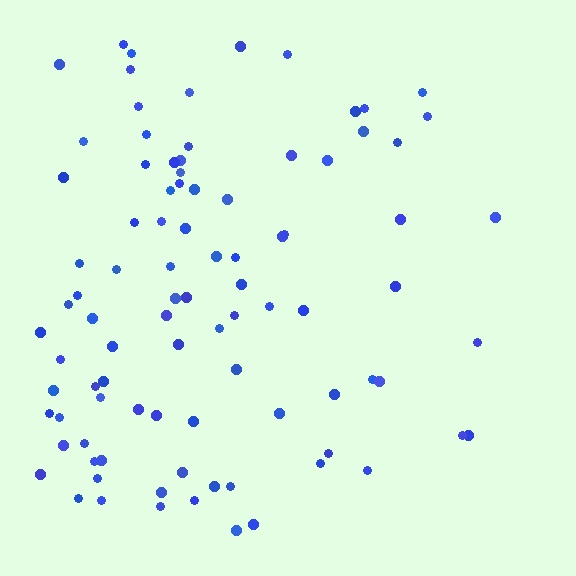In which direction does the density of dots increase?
From right to left, with the left side densest.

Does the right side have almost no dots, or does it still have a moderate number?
Still a moderate number, just noticeably fewer than the left.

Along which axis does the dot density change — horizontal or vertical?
Horizontal.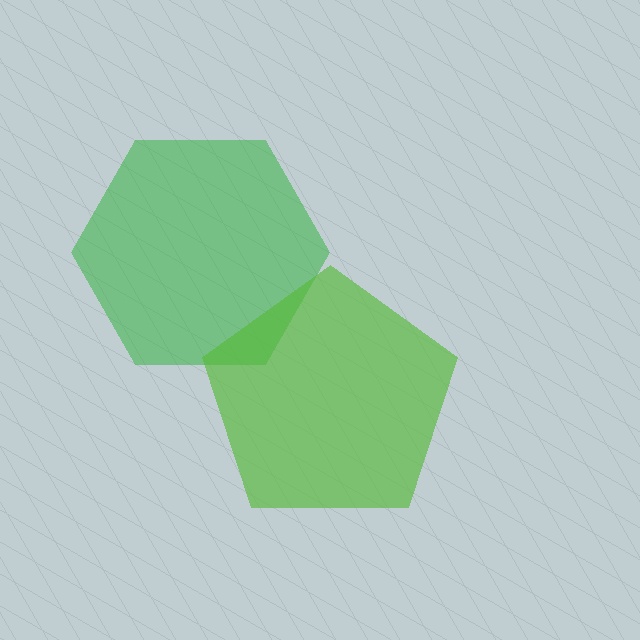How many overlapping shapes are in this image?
There are 2 overlapping shapes in the image.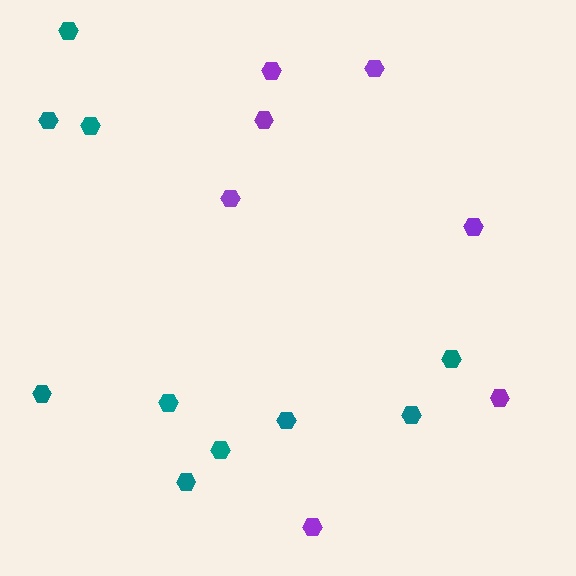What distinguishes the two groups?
There are 2 groups: one group of purple hexagons (7) and one group of teal hexagons (10).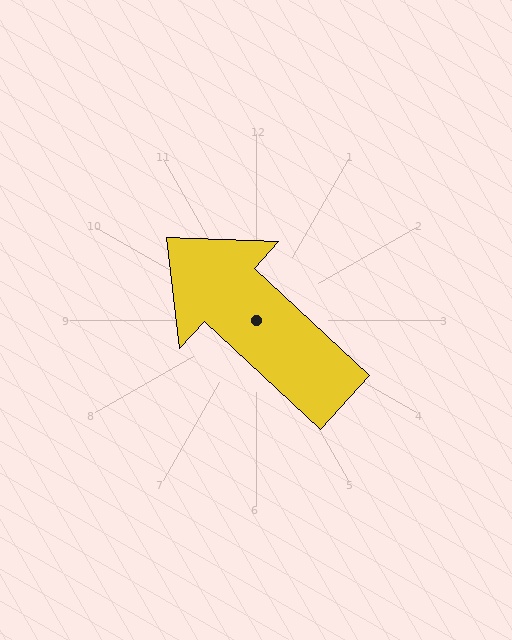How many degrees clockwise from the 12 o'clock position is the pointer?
Approximately 313 degrees.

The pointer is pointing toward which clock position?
Roughly 10 o'clock.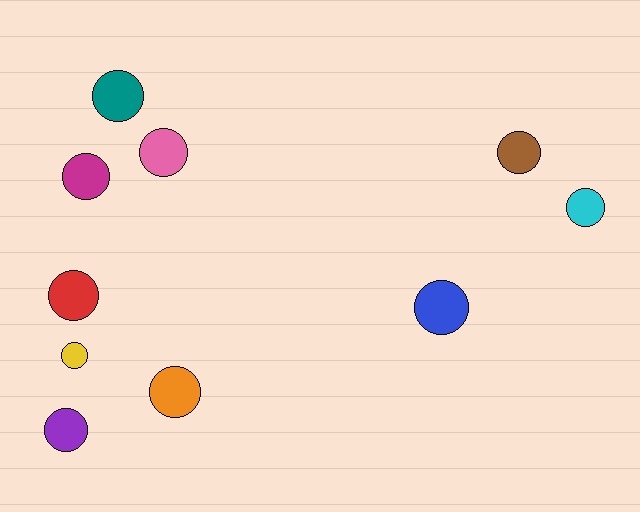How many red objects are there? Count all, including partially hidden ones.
There is 1 red object.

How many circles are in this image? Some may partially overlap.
There are 10 circles.